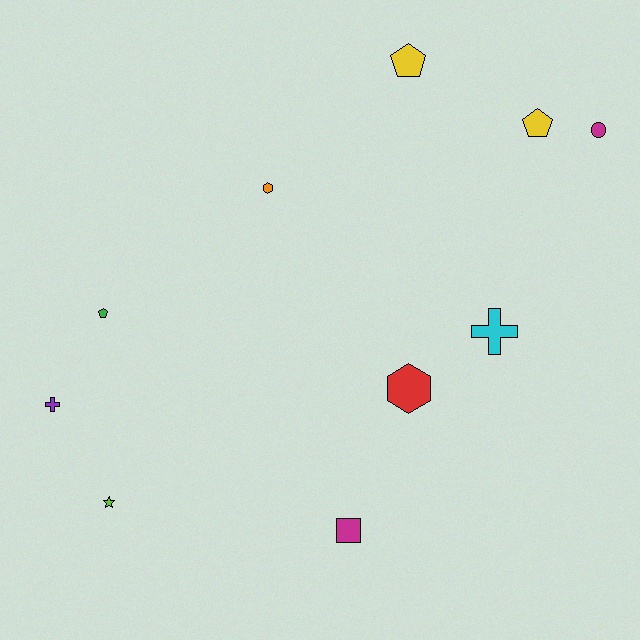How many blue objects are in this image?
There are no blue objects.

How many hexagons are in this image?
There are 2 hexagons.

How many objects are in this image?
There are 10 objects.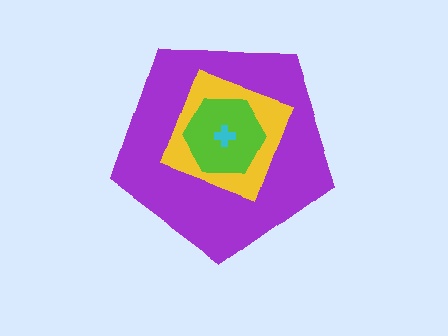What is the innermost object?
The cyan cross.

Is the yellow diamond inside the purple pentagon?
Yes.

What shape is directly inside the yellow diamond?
The lime hexagon.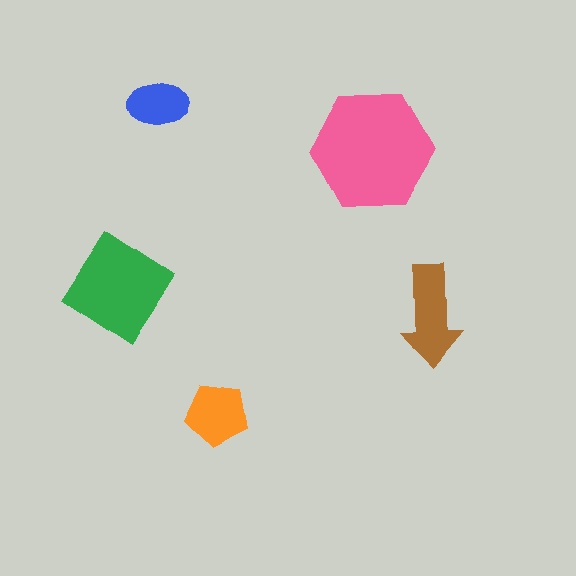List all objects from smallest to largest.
The blue ellipse, the orange pentagon, the brown arrow, the green diamond, the pink hexagon.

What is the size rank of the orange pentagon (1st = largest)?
4th.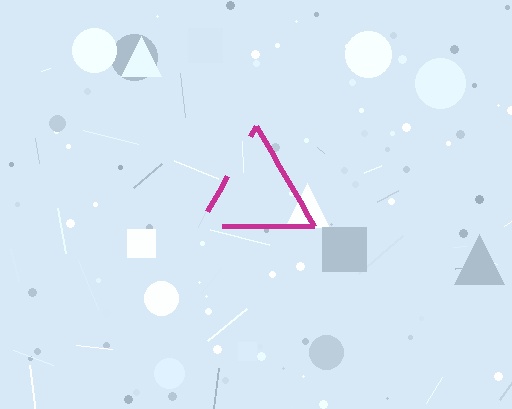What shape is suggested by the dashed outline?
The dashed outline suggests a triangle.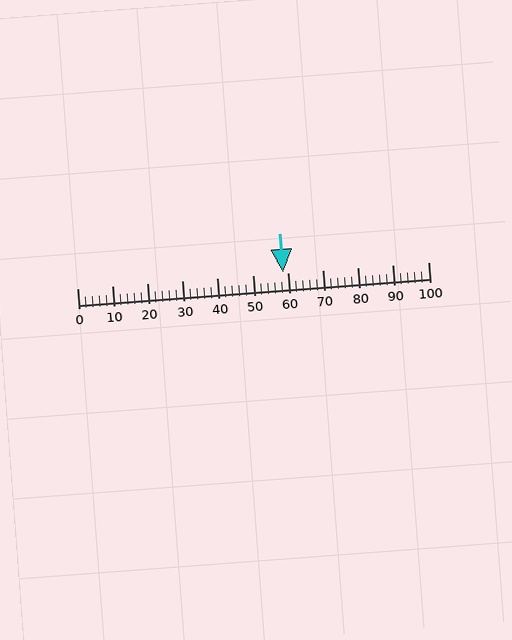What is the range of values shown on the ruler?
The ruler shows values from 0 to 100.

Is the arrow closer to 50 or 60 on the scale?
The arrow is closer to 60.